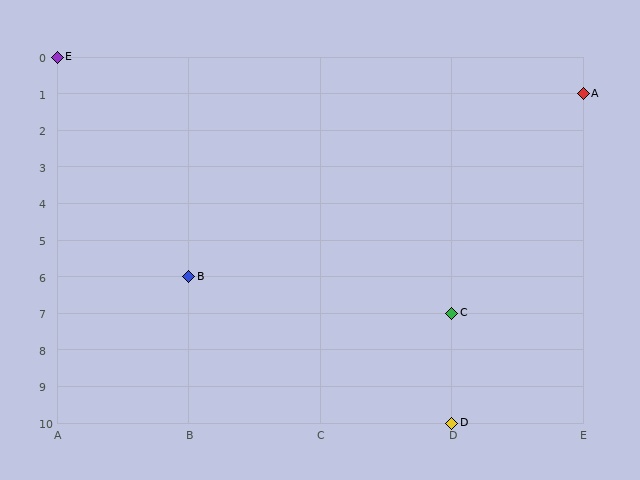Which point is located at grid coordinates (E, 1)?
Point A is at (E, 1).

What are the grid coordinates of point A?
Point A is at grid coordinates (E, 1).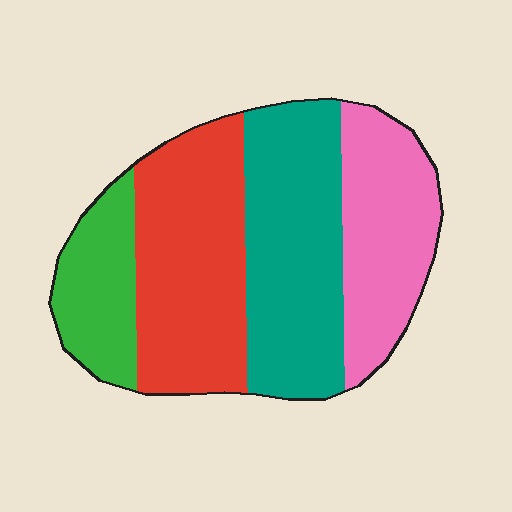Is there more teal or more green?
Teal.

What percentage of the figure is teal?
Teal covers roughly 30% of the figure.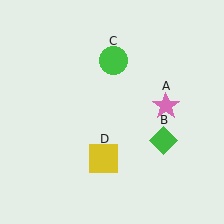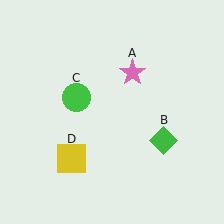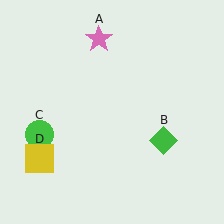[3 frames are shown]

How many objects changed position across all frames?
3 objects changed position: pink star (object A), green circle (object C), yellow square (object D).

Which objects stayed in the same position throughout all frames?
Green diamond (object B) remained stationary.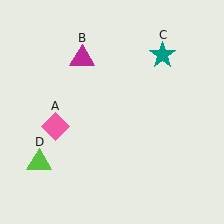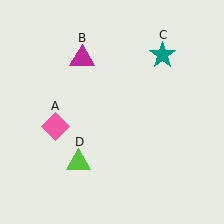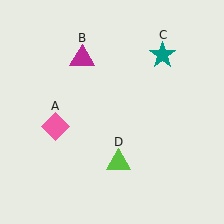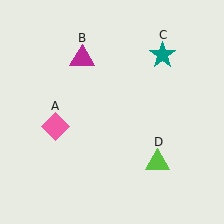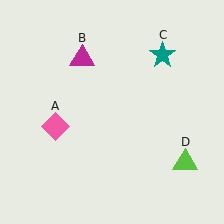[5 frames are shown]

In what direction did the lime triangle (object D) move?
The lime triangle (object D) moved right.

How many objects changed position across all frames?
1 object changed position: lime triangle (object D).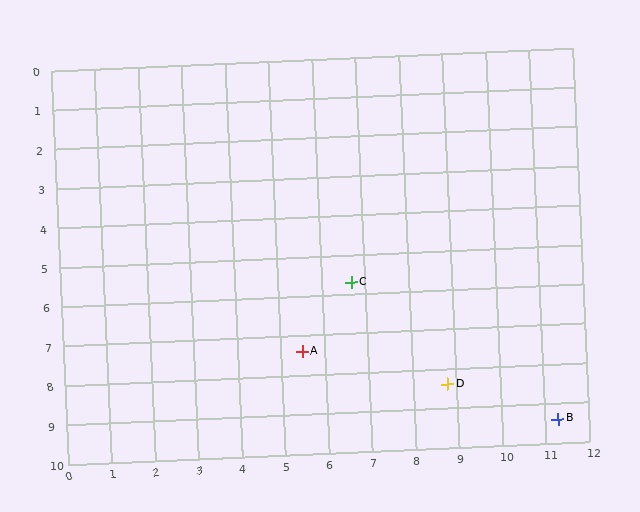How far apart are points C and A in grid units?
Points C and A are about 2.1 grid units apart.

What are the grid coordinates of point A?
Point A is at approximately (5.5, 7.4).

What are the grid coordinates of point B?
Point B is at approximately (11.3, 9.4).